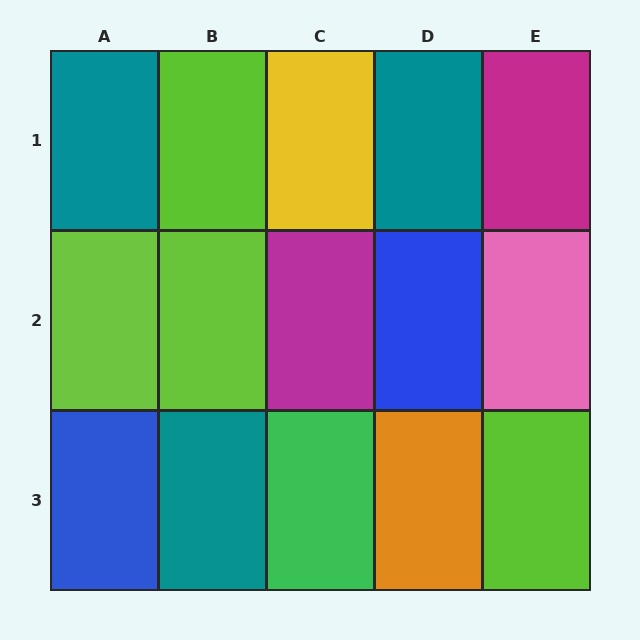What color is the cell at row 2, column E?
Pink.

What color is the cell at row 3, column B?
Teal.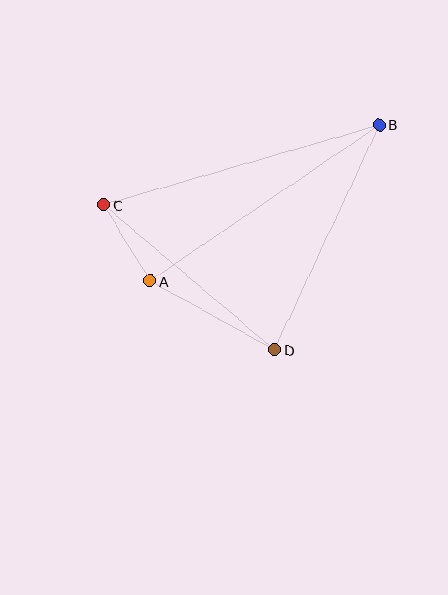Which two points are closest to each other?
Points A and C are closest to each other.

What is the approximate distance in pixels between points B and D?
The distance between B and D is approximately 248 pixels.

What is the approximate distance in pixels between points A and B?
The distance between A and B is approximately 277 pixels.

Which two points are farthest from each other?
Points B and C are farthest from each other.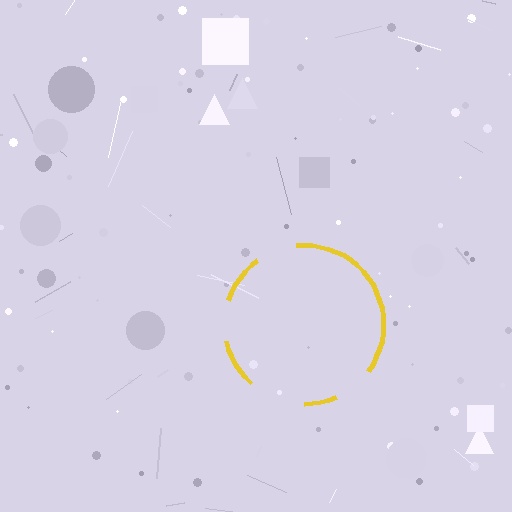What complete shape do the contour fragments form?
The contour fragments form a circle.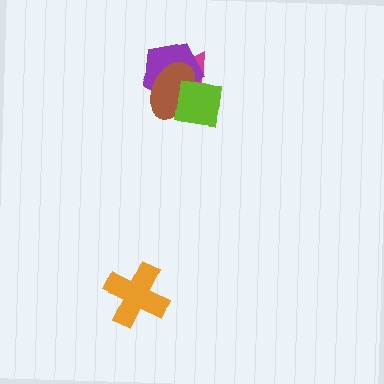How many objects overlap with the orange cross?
0 objects overlap with the orange cross.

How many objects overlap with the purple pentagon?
3 objects overlap with the purple pentagon.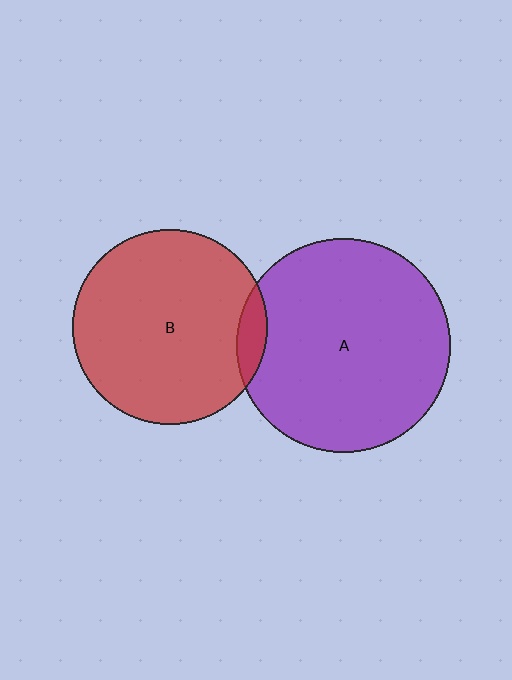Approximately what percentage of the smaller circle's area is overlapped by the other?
Approximately 5%.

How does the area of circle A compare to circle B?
Approximately 1.2 times.